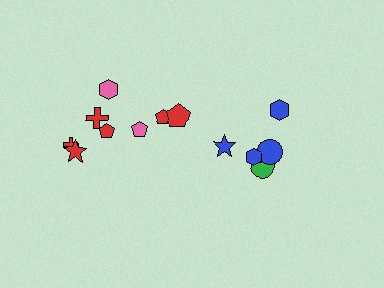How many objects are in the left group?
There are 8 objects.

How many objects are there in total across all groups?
There are 13 objects.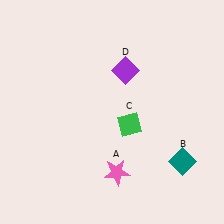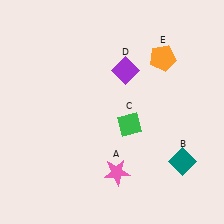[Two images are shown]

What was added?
An orange pentagon (E) was added in Image 2.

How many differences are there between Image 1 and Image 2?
There is 1 difference between the two images.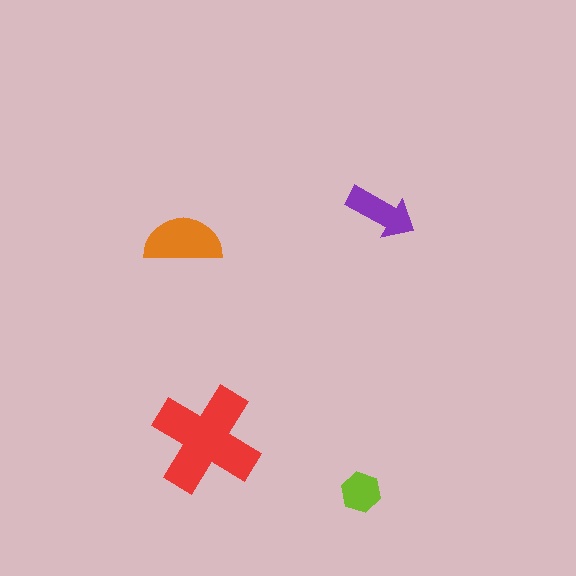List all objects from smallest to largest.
The lime hexagon, the purple arrow, the orange semicircle, the red cross.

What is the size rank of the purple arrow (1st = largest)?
3rd.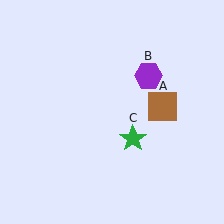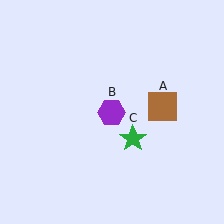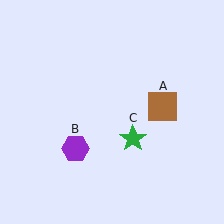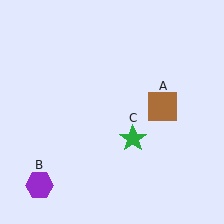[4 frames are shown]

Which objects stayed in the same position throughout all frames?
Brown square (object A) and green star (object C) remained stationary.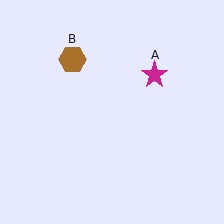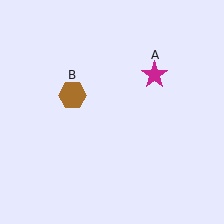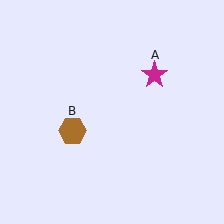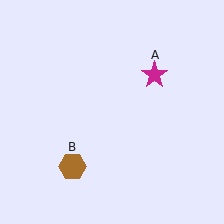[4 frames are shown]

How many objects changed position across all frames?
1 object changed position: brown hexagon (object B).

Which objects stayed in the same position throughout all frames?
Magenta star (object A) remained stationary.